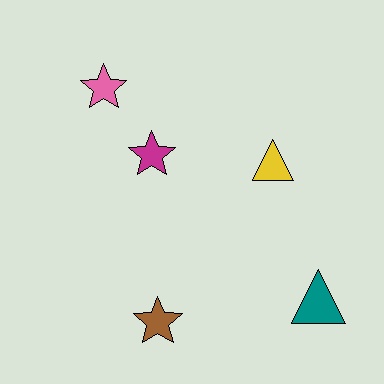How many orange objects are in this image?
There are no orange objects.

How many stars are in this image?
There are 3 stars.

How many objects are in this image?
There are 5 objects.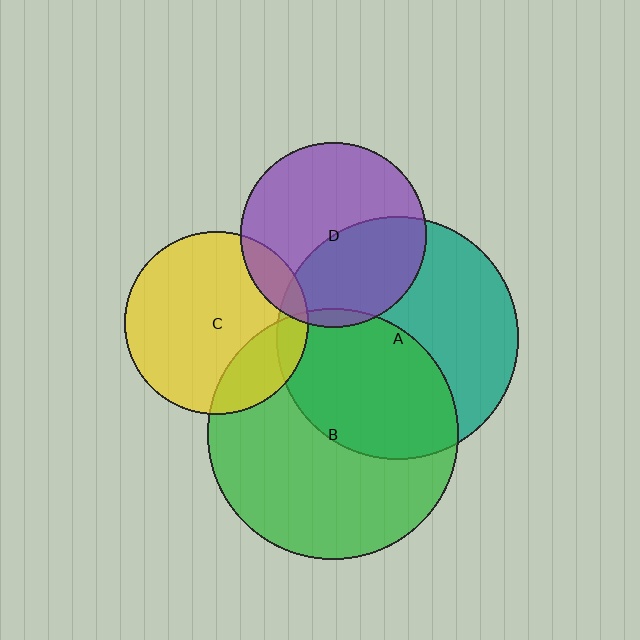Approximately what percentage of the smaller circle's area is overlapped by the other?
Approximately 10%.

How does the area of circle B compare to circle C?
Approximately 1.9 times.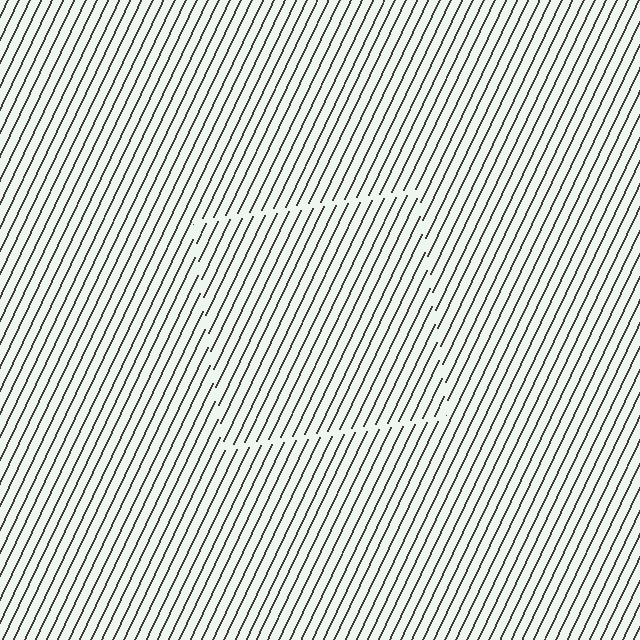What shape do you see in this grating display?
An illusory square. The interior of the shape contains the same grating, shifted by half a period — the contour is defined by the phase discontinuity where line-ends from the inner and outer gratings abut.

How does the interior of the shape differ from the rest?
The interior of the shape contains the same grating, shifted by half a period — the contour is defined by the phase discontinuity where line-ends from the inner and outer gratings abut.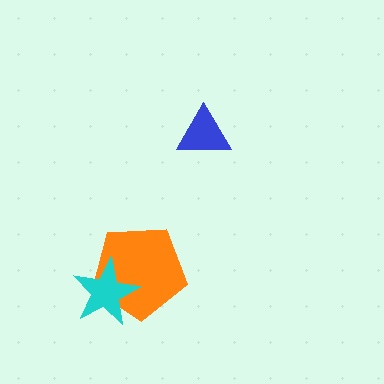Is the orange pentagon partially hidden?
Yes, it is partially covered by another shape.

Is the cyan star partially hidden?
No, no other shape covers it.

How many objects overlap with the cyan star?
1 object overlaps with the cyan star.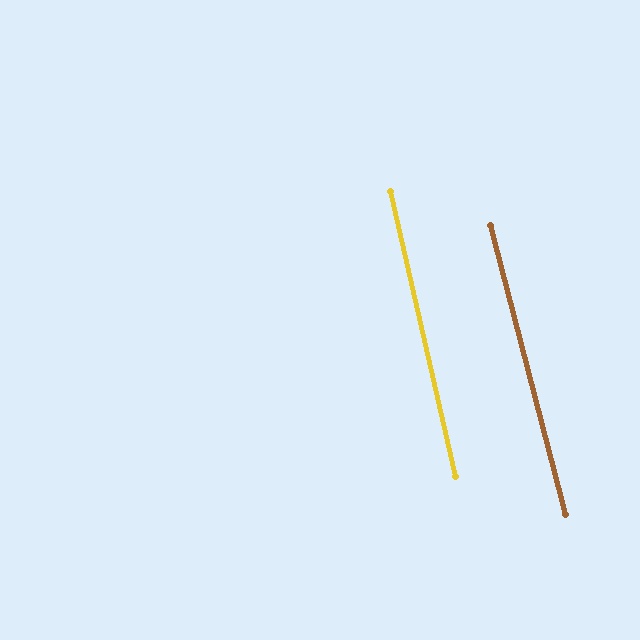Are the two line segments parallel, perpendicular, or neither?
Parallel — their directions differ by only 1.6°.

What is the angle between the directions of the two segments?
Approximately 2 degrees.